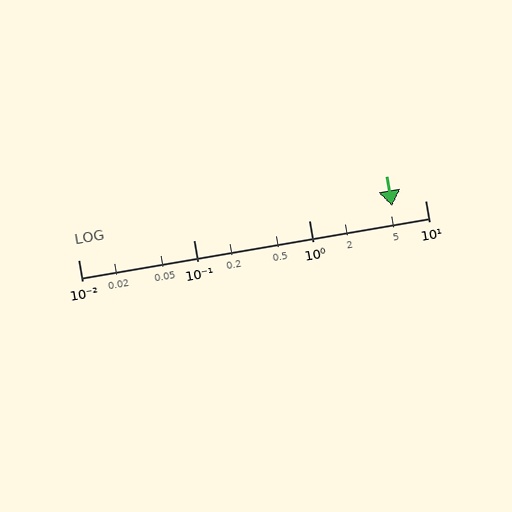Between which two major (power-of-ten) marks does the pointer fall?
The pointer is between 1 and 10.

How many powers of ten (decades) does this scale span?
The scale spans 3 decades, from 0.01 to 10.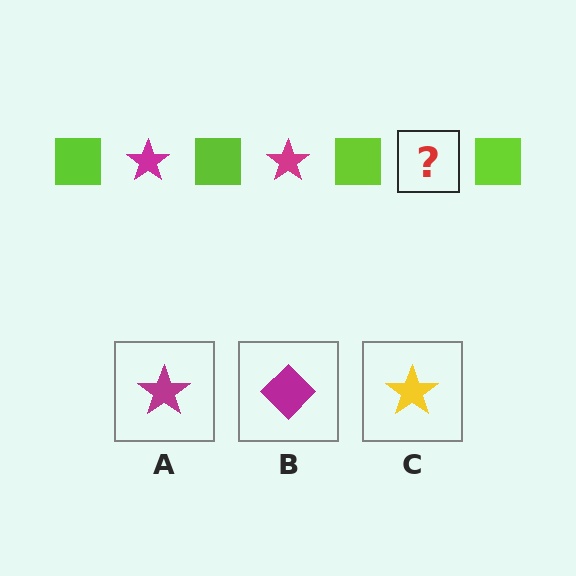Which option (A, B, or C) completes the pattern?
A.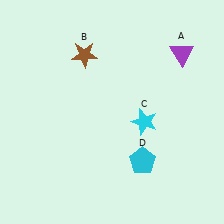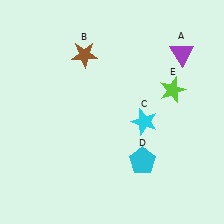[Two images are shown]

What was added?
A lime star (E) was added in Image 2.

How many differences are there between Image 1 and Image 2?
There is 1 difference between the two images.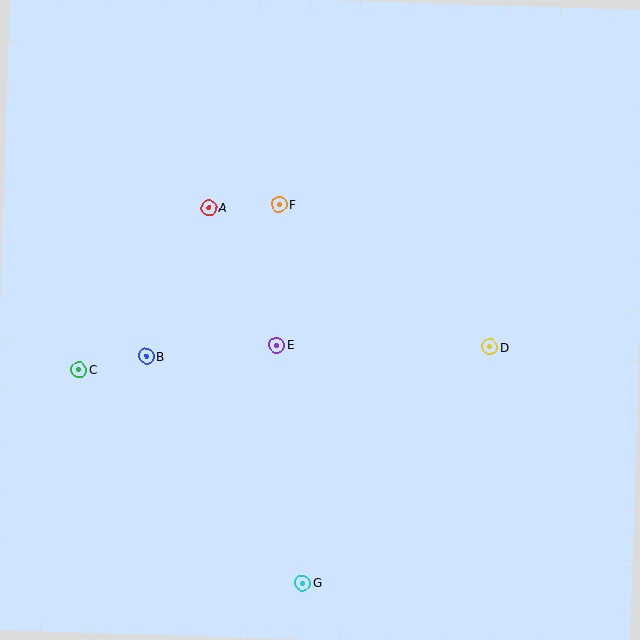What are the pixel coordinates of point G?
Point G is at (303, 583).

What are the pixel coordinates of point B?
Point B is at (146, 356).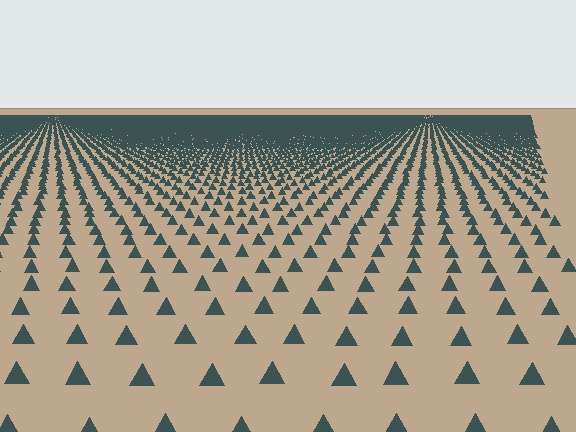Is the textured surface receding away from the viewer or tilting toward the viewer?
The surface is receding away from the viewer. Texture elements get smaller and denser toward the top.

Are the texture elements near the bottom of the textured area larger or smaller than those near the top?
Larger. Near the bottom, elements are closer to the viewer and appear at a bigger on-screen size.